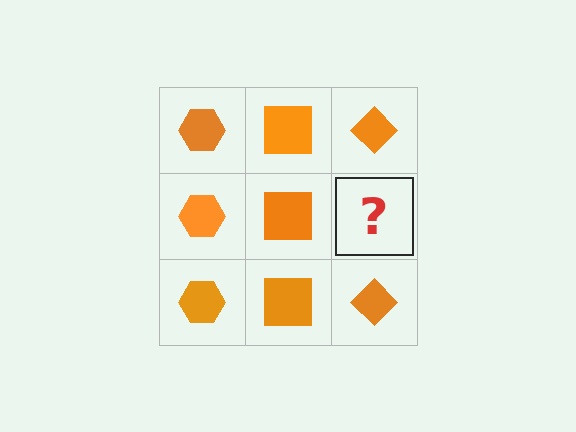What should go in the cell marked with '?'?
The missing cell should contain an orange diamond.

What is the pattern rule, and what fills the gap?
The rule is that each column has a consistent shape. The gap should be filled with an orange diamond.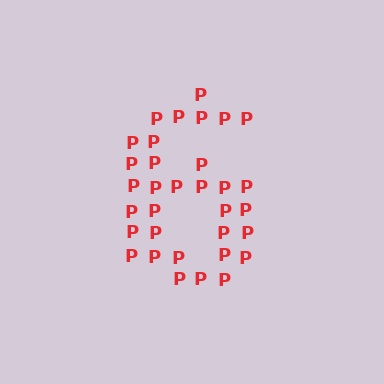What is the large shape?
The large shape is the digit 6.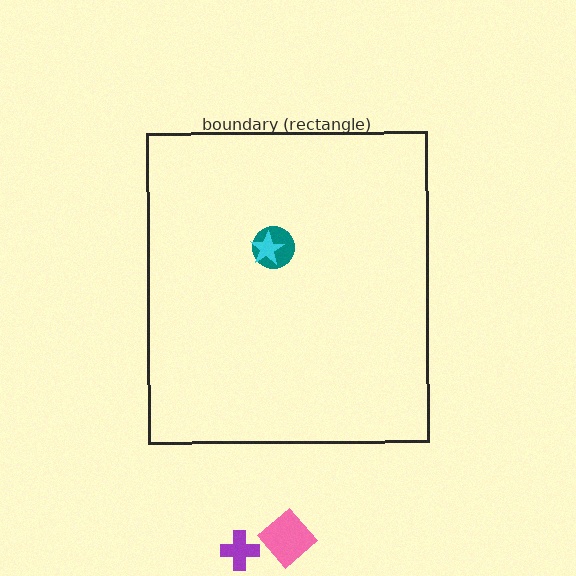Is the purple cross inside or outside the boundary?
Outside.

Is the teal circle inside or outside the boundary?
Inside.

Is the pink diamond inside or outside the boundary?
Outside.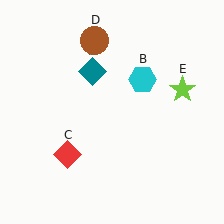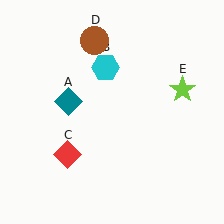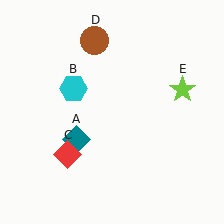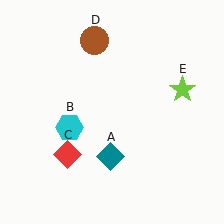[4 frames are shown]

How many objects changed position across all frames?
2 objects changed position: teal diamond (object A), cyan hexagon (object B).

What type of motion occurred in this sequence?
The teal diamond (object A), cyan hexagon (object B) rotated counterclockwise around the center of the scene.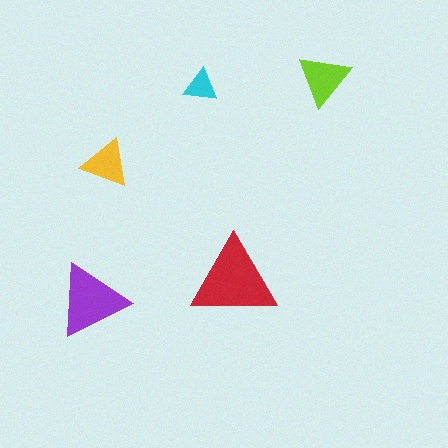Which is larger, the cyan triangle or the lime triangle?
The lime one.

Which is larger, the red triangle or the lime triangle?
The red one.